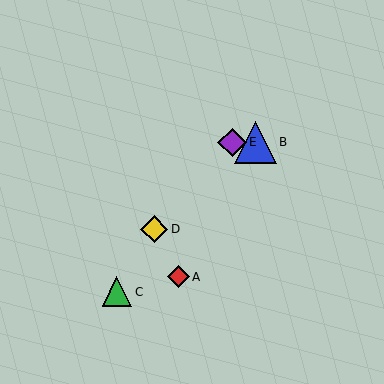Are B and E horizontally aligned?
Yes, both are at y≈142.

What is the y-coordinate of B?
Object B is at y≈142.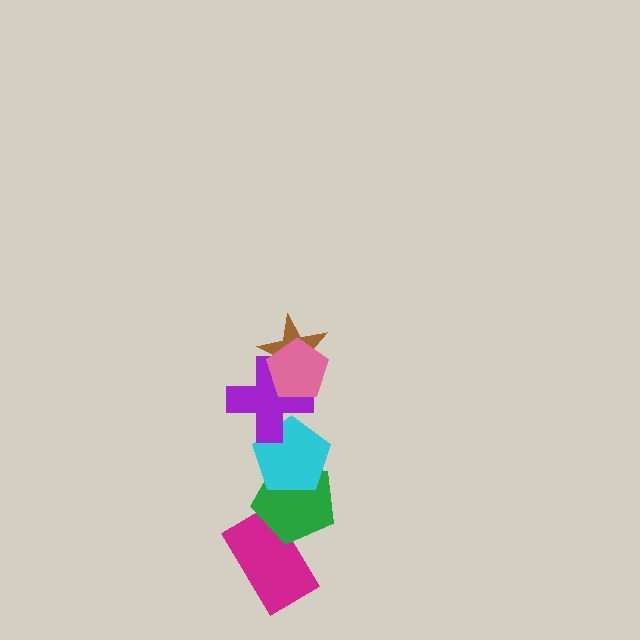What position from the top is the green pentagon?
The green pentagon is 5th from the top.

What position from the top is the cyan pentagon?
The cyan pentagon is 4th from the top.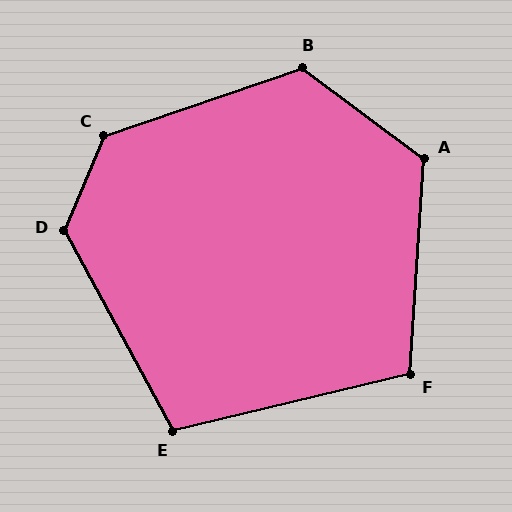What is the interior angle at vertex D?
Approximately 129 degrees (obtuse).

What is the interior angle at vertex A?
Approximately 123 degrees (obtuse).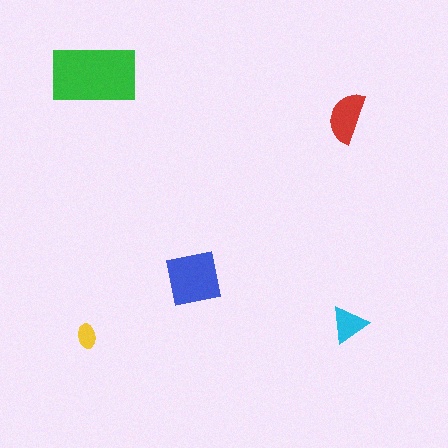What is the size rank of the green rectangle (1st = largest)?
1st.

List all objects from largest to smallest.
The green rectangle, the blue square, the red semicircle, the cyan triangle, the yellow ellipse.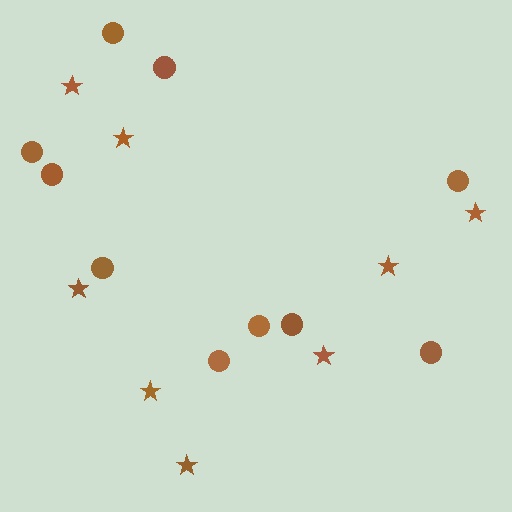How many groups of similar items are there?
There are 2 groups: one group of stars (8) and one group of circles (10).